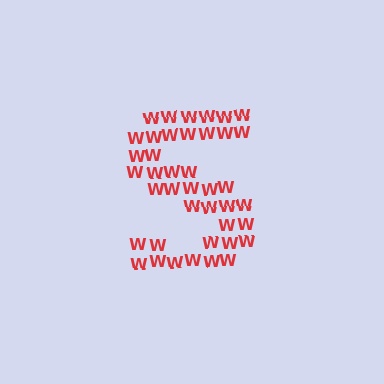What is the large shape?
The large shape is the letter S.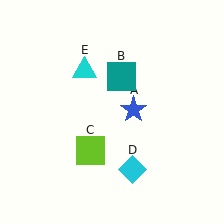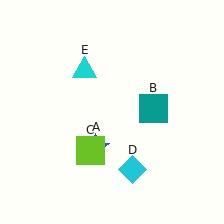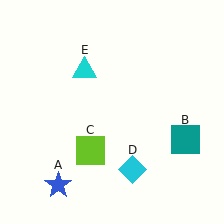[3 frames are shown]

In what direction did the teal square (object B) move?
The teal square (object B) moved down and to the right.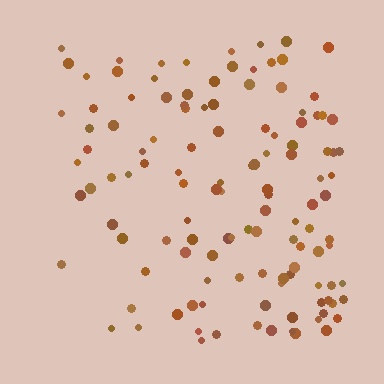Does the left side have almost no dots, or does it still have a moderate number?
Still a moderate number, just noticeably fewer than the right.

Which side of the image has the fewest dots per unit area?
The left.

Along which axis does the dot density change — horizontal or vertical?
Horizontal.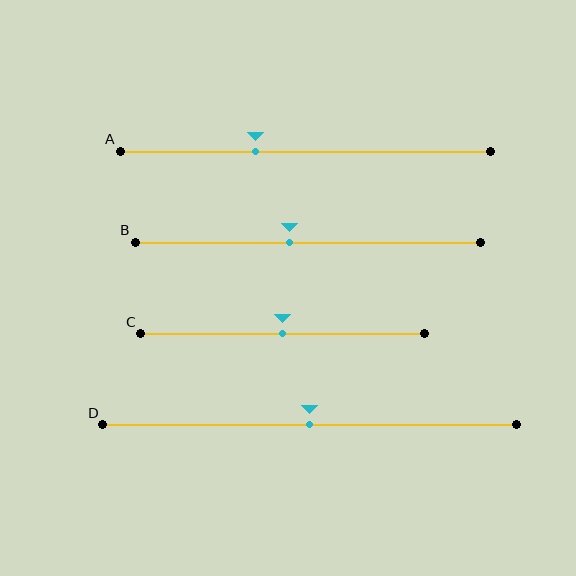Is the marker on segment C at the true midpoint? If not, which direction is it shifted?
Yes, the marker on segment C is at the true midpoint.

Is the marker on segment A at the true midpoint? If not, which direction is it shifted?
No, the marker on segment A is shifted to the left by about 14% of the segment length.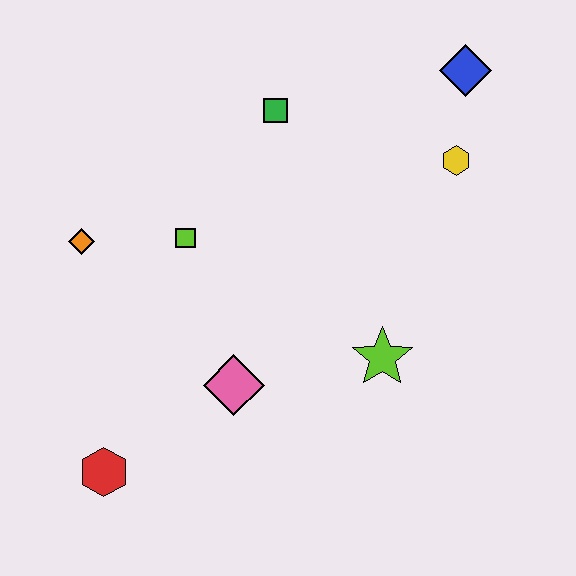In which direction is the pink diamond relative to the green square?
The pink diamond is below the green square.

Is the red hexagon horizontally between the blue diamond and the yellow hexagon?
No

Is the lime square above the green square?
No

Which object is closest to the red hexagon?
The pink diamond is closest to the red hexagon.